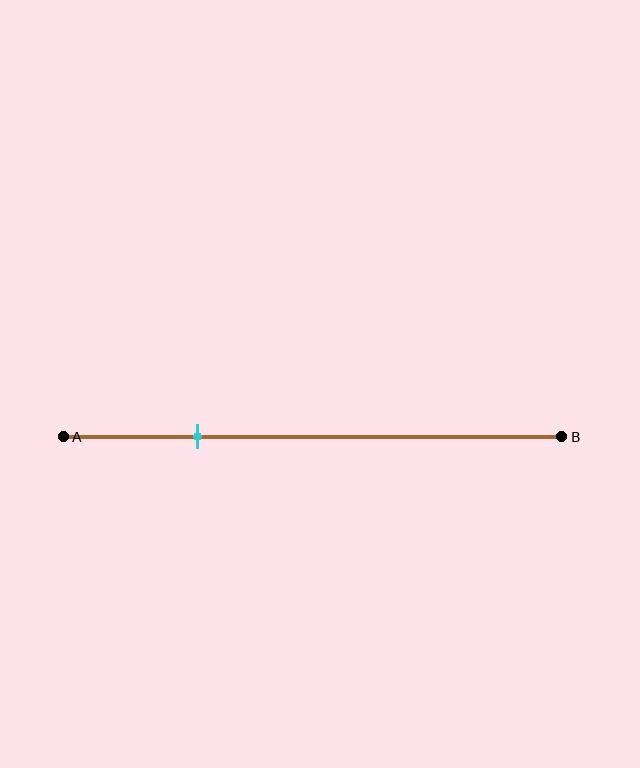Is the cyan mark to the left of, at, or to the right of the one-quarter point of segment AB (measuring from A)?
The cyan mark is approximately at the one-quarter point of segment AB.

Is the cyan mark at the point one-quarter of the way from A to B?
Yes, the mark is approximately at the one-quarter point.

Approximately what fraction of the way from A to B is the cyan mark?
The cyan mark is approximately 25% of the way from A to B.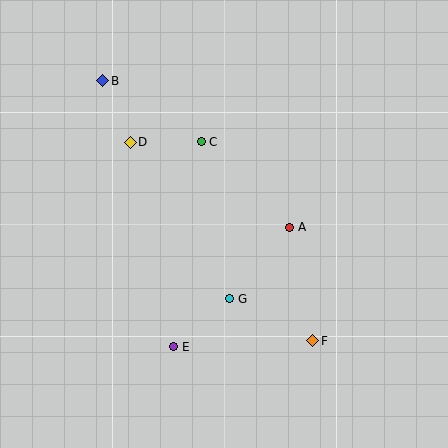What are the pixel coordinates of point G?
Point G is at (230, 299).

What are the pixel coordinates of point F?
Point F is at (313, 341).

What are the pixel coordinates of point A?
Point A is at (290, 227).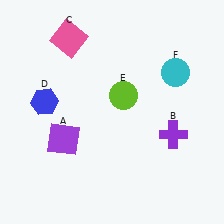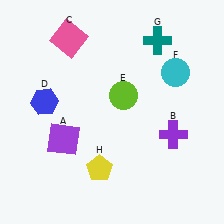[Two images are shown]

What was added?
A teal cross (G), a yellow pentagon (H) were added in Image 2.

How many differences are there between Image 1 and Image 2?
There are 2 differences between the two images.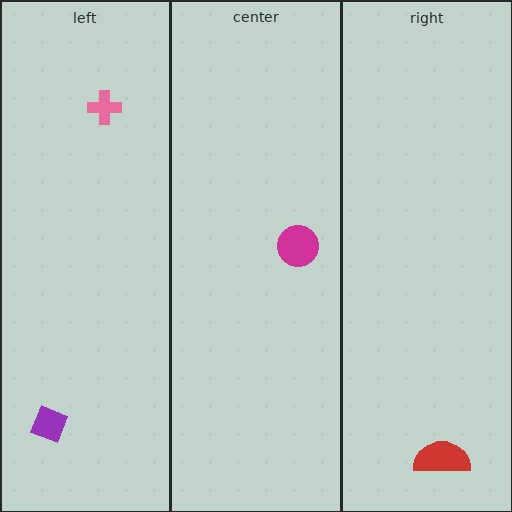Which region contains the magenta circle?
The center region.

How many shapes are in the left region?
2.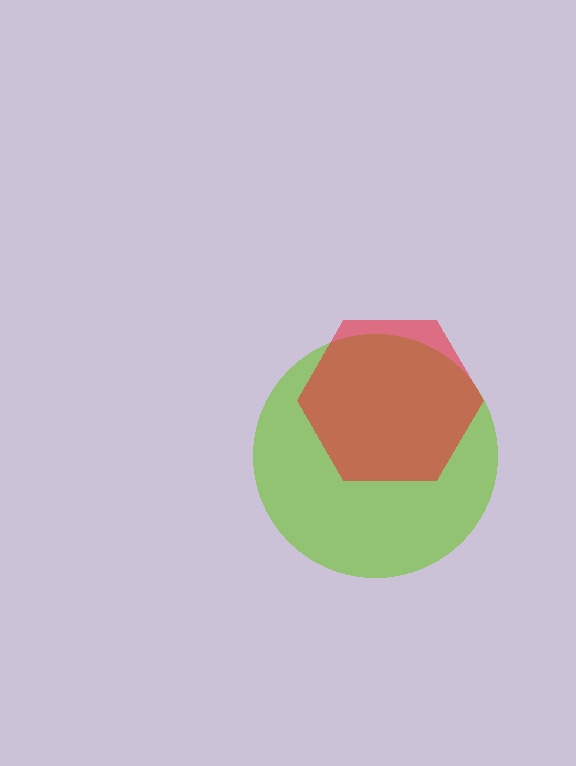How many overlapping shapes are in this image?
There are 2 overlapping shapes in the image.